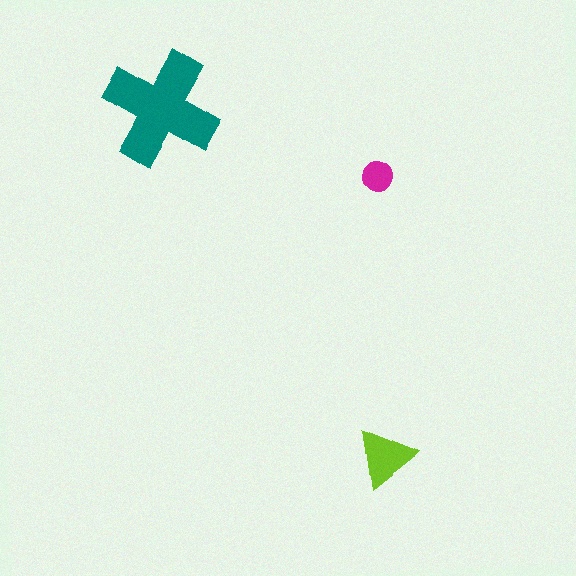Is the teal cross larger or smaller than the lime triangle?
Larger.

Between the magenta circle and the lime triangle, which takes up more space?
The lime triangle.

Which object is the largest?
The teal cross.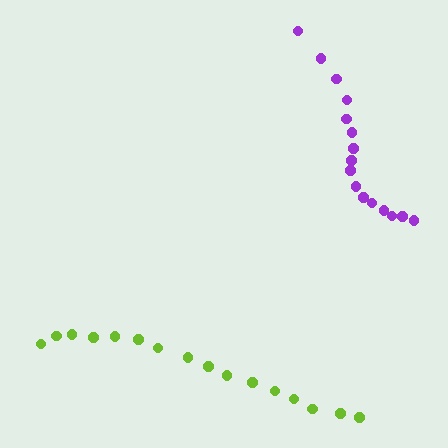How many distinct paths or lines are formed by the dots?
There are 2 distinct paths.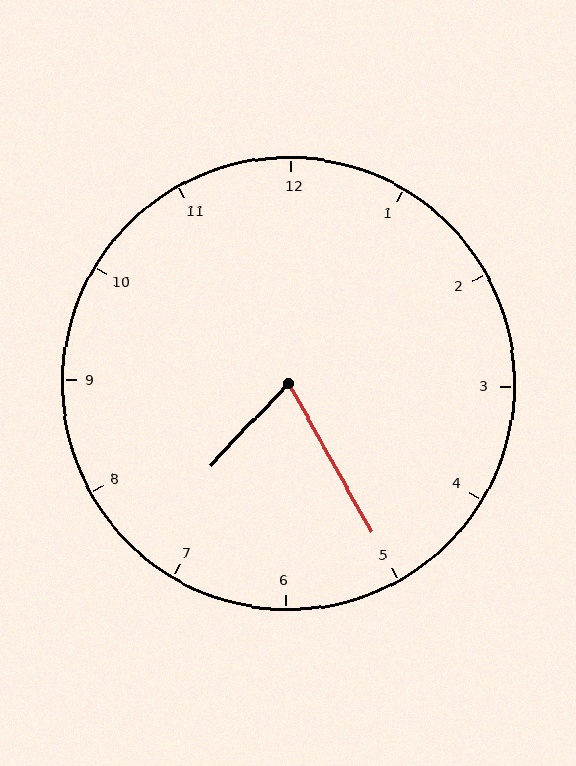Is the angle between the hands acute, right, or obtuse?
It is acute.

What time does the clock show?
7:25.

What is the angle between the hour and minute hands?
Approximately 72 degrees.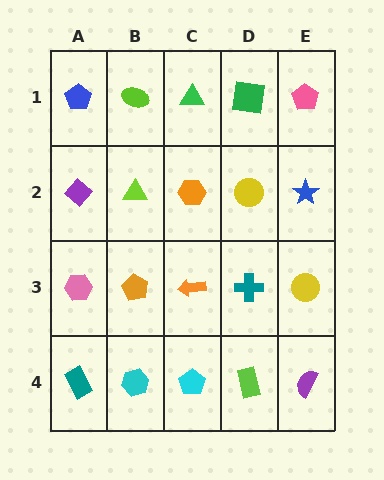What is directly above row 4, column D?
A teal cross.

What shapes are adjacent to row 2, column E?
A pink pentagon (row 1, column E), a yellow circle (row 3, column E), a yellow circle (row 2, column D).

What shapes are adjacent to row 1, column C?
An orange hexagon (row 2, column C), a lime ellipse (row 1, column B), a green square (row 1, column D).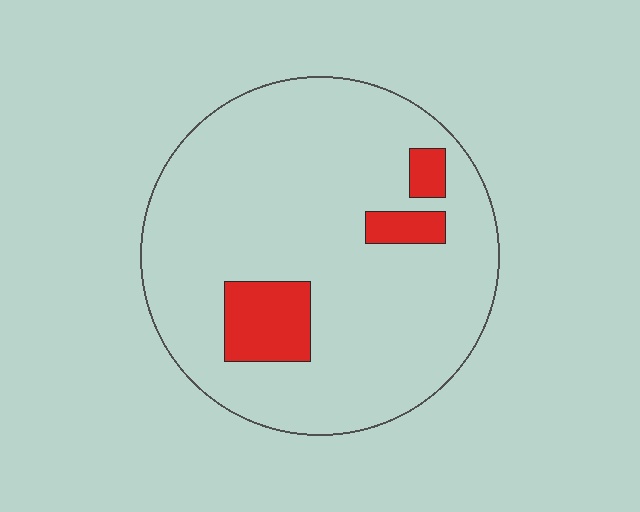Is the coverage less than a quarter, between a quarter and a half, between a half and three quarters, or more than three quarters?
Less than a quarter.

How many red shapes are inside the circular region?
3.